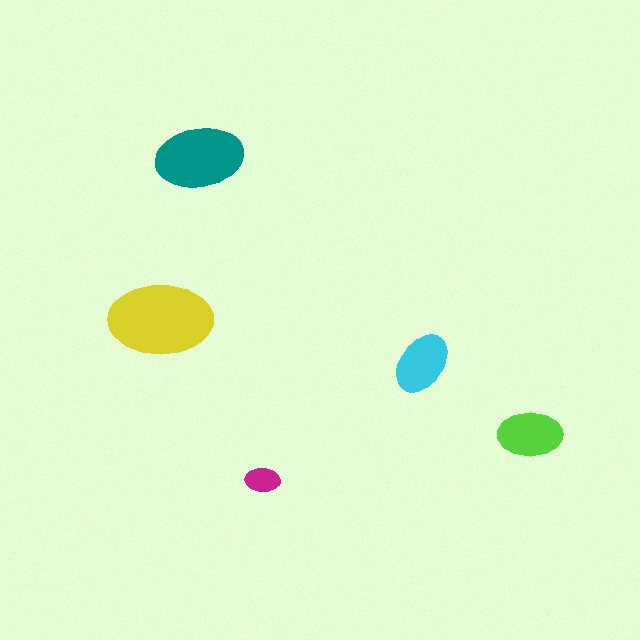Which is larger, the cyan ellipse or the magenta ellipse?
The cyan one.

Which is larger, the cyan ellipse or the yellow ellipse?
The yellow one.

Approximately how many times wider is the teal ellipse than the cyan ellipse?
About 1.5 times wider.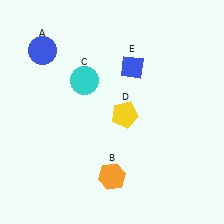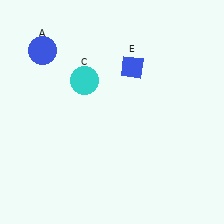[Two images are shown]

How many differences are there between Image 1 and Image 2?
There are 2 differences between the two images.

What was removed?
The orange hexagon (B), the yellow pentagon (D) were removed in Image 2.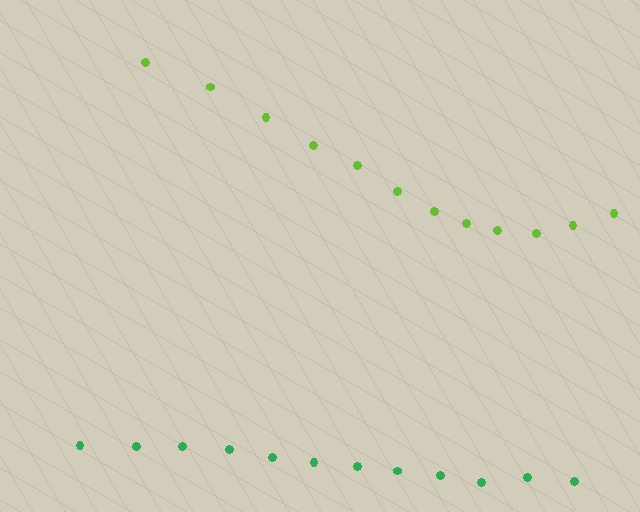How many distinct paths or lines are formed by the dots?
There are 2 distinct paths.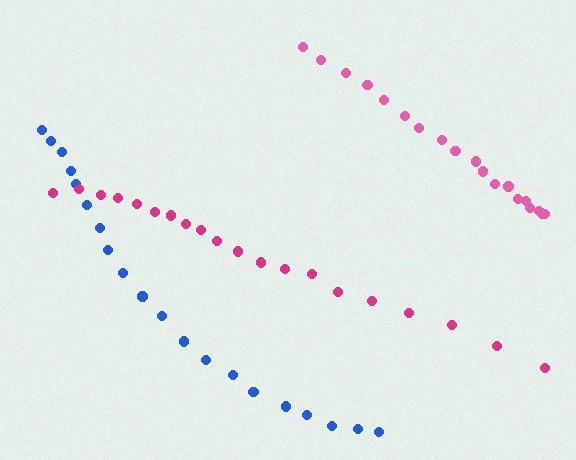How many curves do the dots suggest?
There are 3 distinct paths.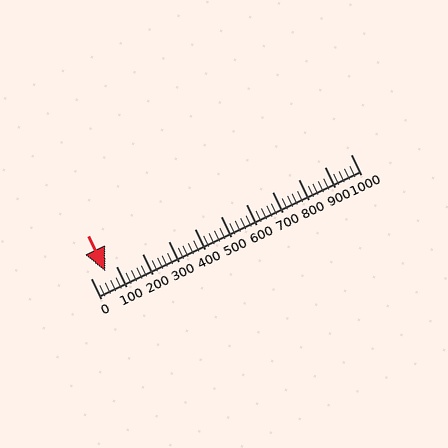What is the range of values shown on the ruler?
The ruler shows values from 0 to 1000.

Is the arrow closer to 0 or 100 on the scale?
The arrow is closer to 100.